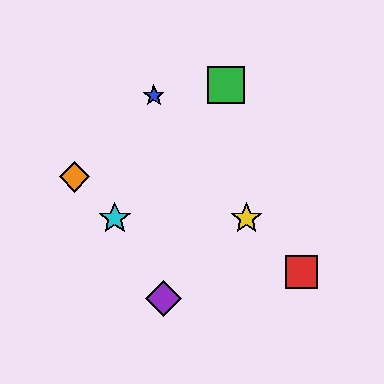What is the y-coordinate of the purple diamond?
The purple diamond is at y≈299.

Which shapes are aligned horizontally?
The yellow star, the cyan star are aligned horizontally.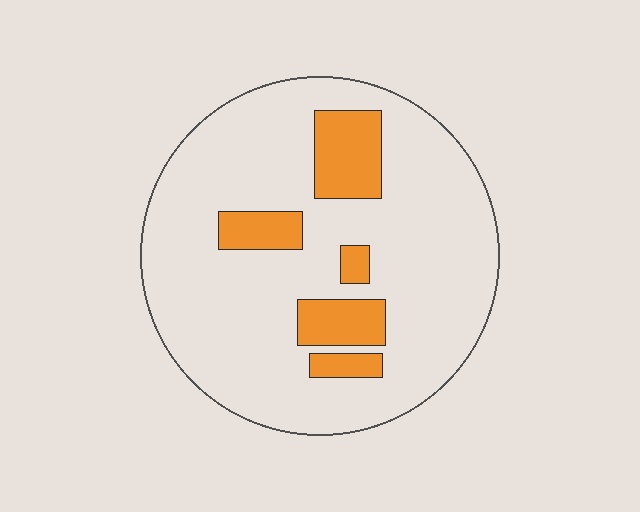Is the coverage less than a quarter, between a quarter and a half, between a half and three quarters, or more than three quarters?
Less than a quarter.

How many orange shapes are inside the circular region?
5.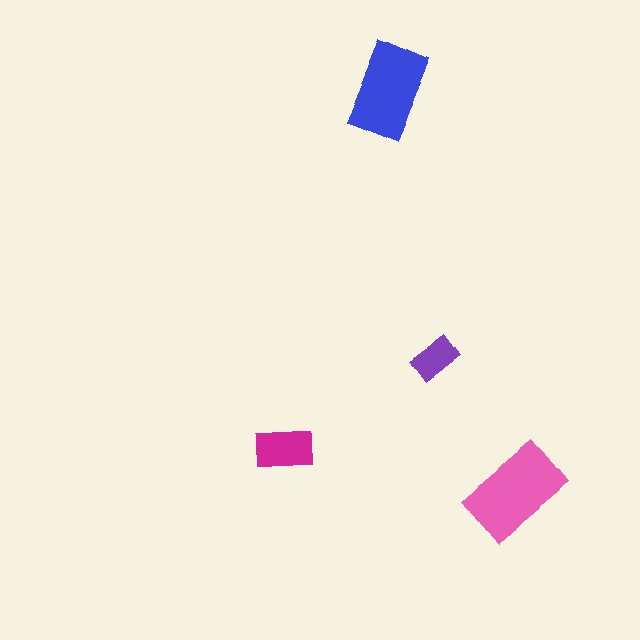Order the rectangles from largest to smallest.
the pink one, the blue one, the magenta one, the purple one.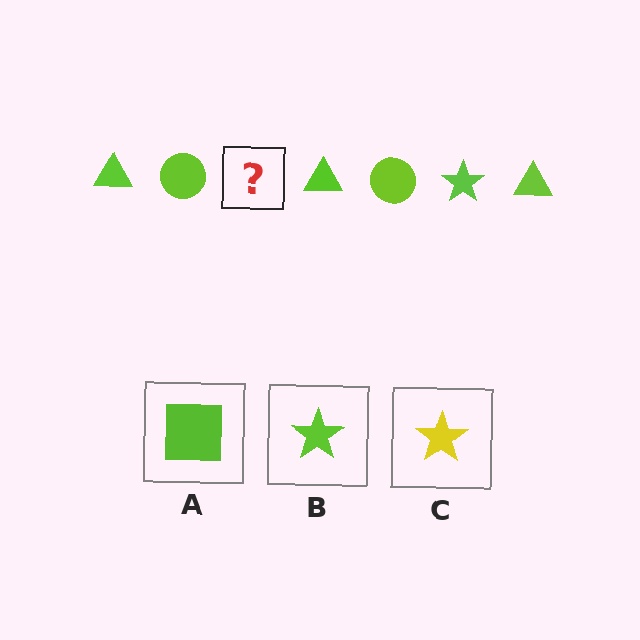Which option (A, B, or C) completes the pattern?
B.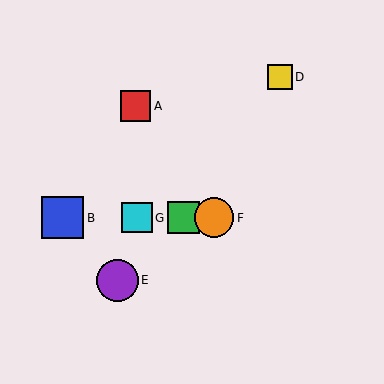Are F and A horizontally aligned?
No, F is at y≈218 and A is at y≈106.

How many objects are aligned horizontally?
4 objects (B, C, F, G) are aligned horizontally.